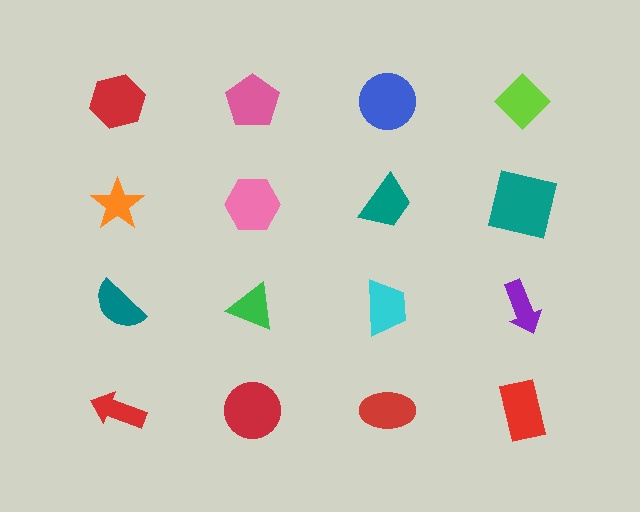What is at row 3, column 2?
A green triangle.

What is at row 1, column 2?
A pink pentagon.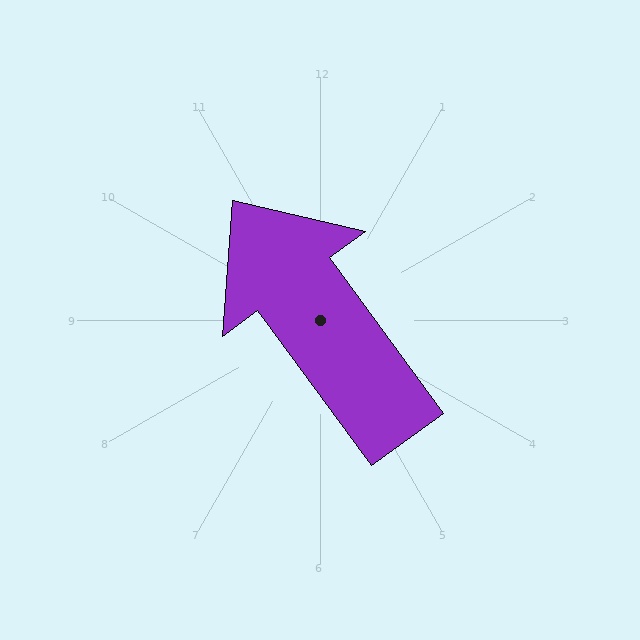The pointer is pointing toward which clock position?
Roughly 11 o'clock.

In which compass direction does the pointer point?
Northwest.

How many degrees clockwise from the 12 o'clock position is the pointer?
Approximately 324 degrees.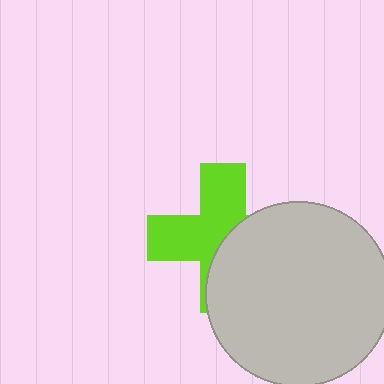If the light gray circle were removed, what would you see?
You would see the complete lime cross.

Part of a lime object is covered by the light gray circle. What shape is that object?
It is a cross.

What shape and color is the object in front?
The object in front is a light gray circle.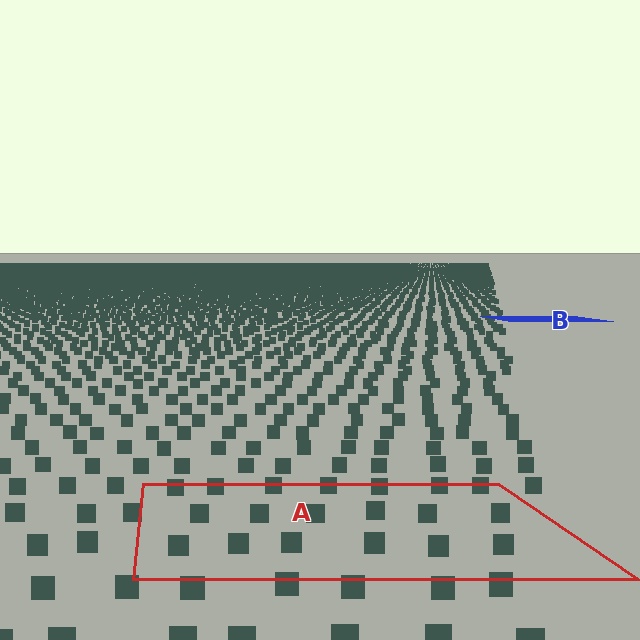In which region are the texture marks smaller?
The texture marks are smaller in region B, because it is farther away.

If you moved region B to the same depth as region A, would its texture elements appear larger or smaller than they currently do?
They would appear larger. At a closer depth, the same texture elements are projected at a bigger on-screen size.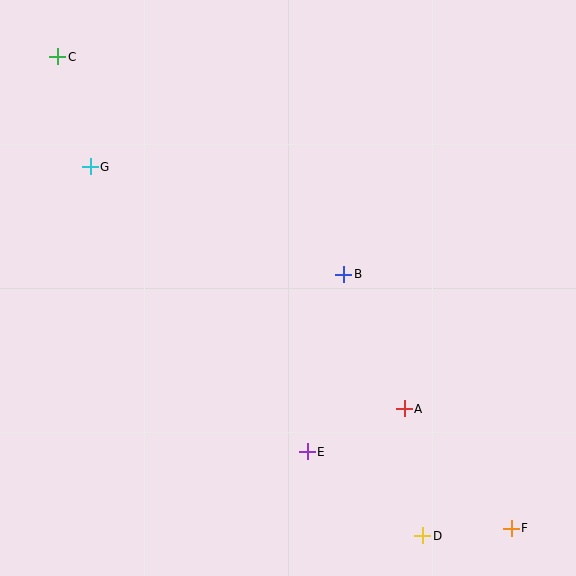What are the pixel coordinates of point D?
Point D is at (423, 536).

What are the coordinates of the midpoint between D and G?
The midpoint between D and G is at (256, 351).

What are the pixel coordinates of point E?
Point E is at (307, 452).